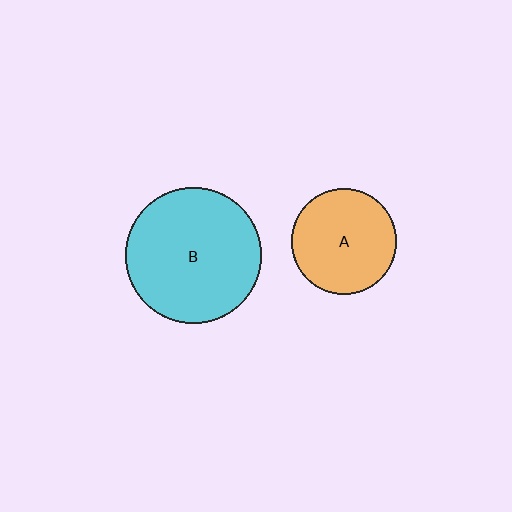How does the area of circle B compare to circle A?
Approximately 1.7 times.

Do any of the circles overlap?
No, none of the circles overlap.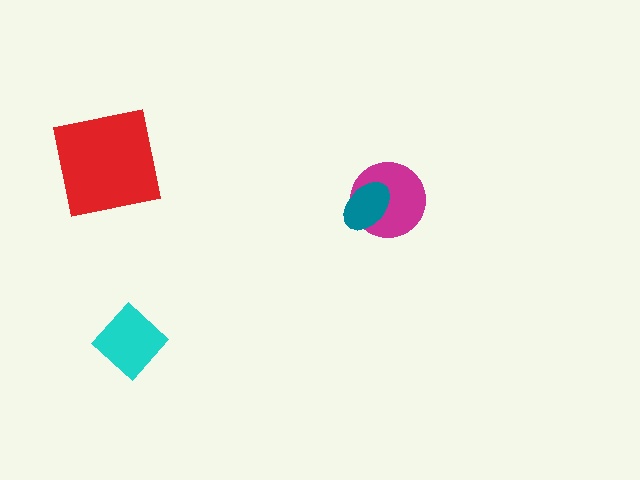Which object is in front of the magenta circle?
The teal ellipse is in front of the magenta circle.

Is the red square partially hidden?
No, no other shape covers it.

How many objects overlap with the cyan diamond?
0 objects overlap with the cyan diamond.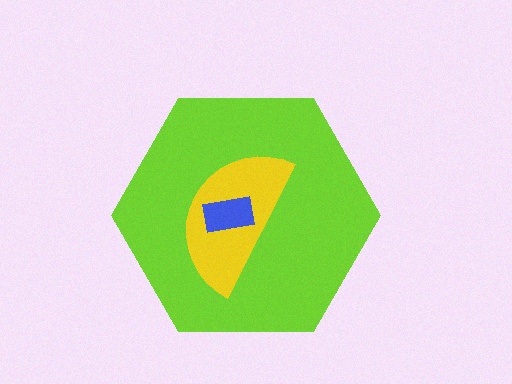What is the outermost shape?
The lime hexagon.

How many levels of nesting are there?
3.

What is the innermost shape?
The blue rectangle.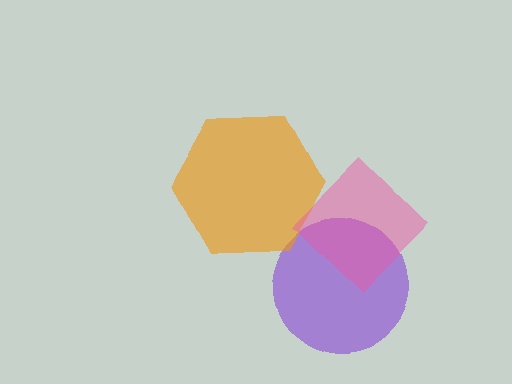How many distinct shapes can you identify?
There are 3 distinct shapes: a purple circle, an orange hexagon, a pink diamond.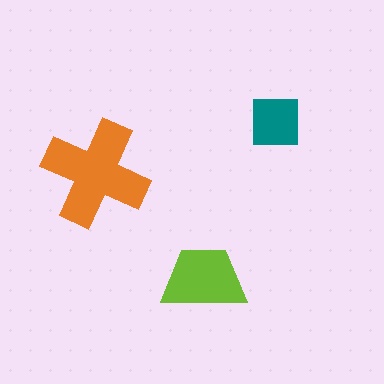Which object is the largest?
The orange cross.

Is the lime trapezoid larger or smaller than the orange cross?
Smaller.